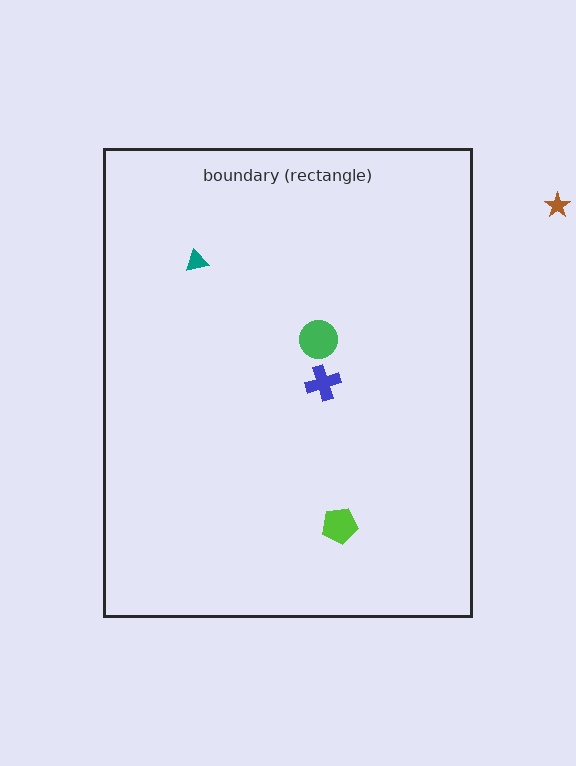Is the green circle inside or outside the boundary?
Inside.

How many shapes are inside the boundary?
4 inside, 1 outside.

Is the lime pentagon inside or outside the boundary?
Inside.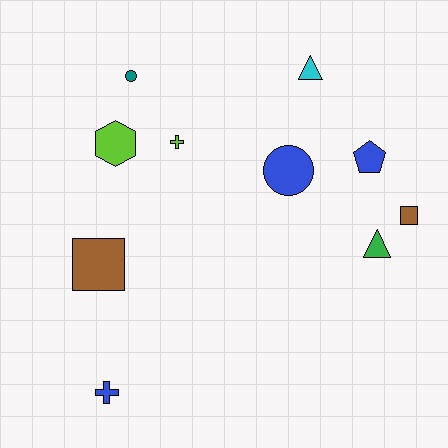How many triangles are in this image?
There are 2 triangles.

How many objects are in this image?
There are 10 objects.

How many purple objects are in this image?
There are no purple objects.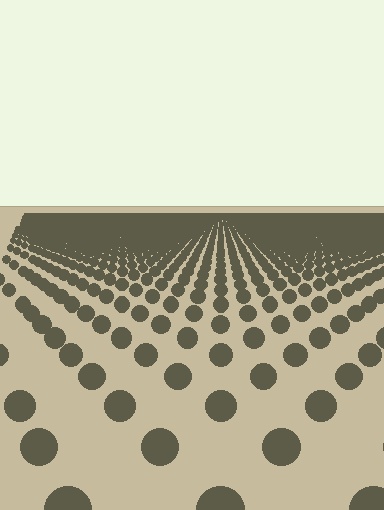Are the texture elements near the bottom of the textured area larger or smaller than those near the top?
Larger. Near the bottom, elements are closer to the viewer and appear at a bigger on-screen size.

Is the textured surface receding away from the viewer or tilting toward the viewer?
The surface is receding away from the viewer. Texture elements get smaller and denser toward the top.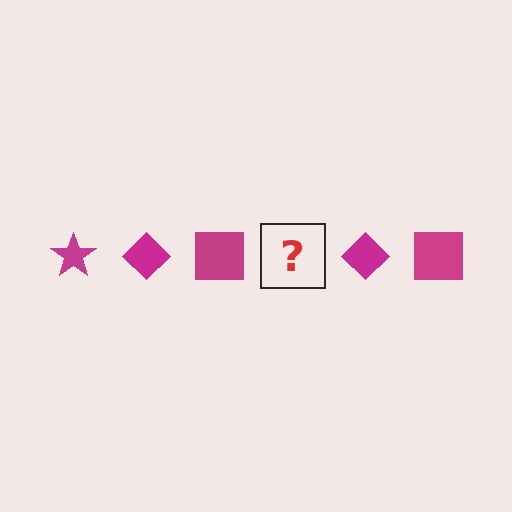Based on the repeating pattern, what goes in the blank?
The blank should be a magenta star.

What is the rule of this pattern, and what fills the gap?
The rule is that the pattern cycles through star, diamond, square shapes in magenta. The gap should be filled with a magenta star.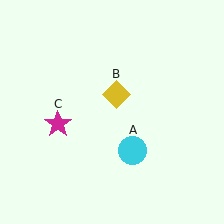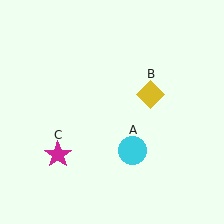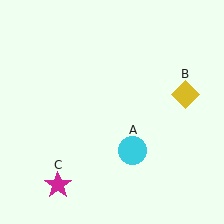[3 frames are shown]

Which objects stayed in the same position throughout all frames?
Cyan circle (object A) remained stationary.